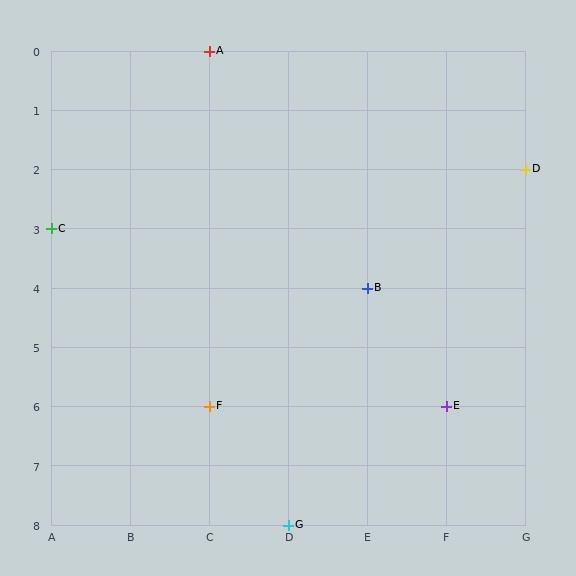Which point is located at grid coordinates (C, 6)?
Point F is at (C, 6).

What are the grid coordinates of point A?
Point A is at grid coordinates (C, 0).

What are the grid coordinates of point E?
Point E is at grid coordinates (F, 6).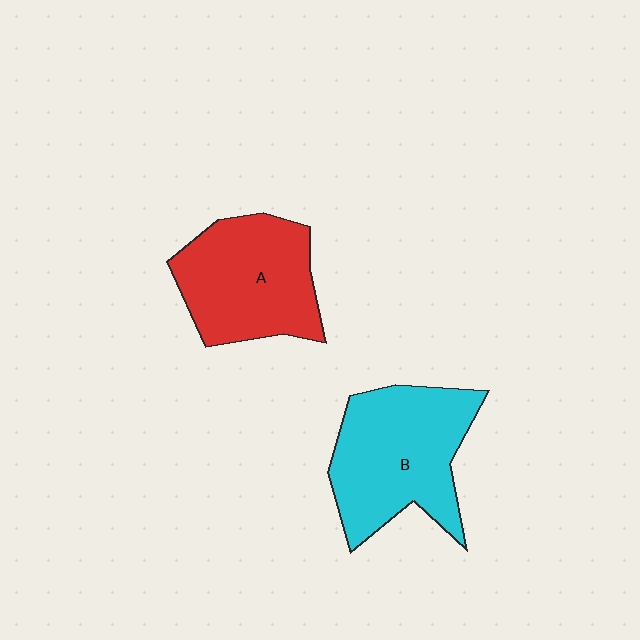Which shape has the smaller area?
Shape A (red).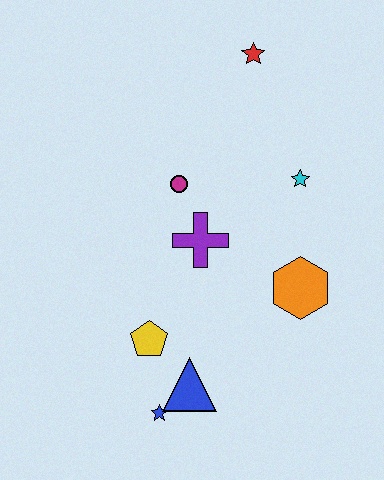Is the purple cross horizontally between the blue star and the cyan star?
Yes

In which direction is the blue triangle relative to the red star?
The blue triangle is below the red star.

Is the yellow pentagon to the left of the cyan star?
Yes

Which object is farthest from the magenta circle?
The blue star is farthest from the magenta circle.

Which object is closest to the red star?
The cyan star is closest to the red star.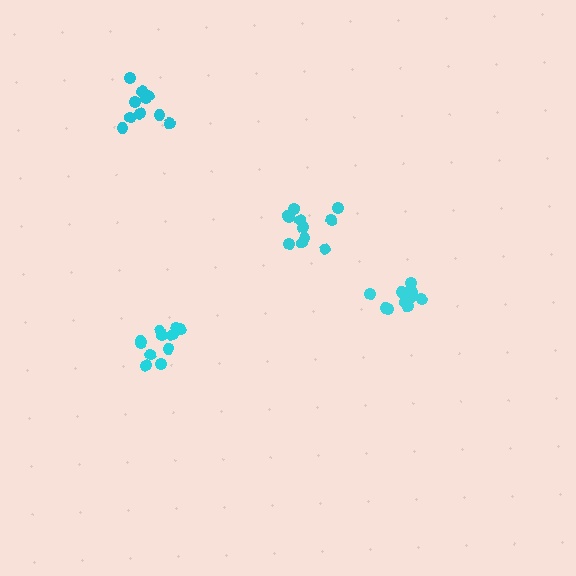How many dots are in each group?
Group 1: 12 dots, Group 2: 11 dots, Group 3: 12 dots, Group 4: 10 dots (45 total).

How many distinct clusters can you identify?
There are 4 distinct clusters.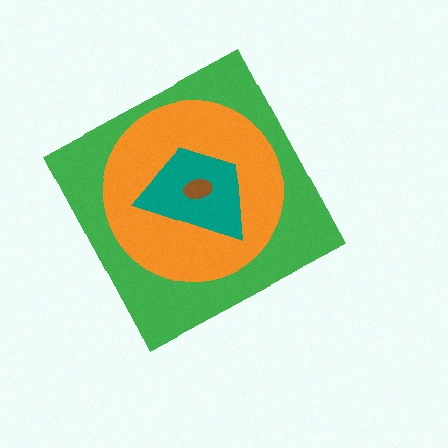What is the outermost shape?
The green diamond.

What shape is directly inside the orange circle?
The teal trapezoid.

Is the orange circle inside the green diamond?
Yes.